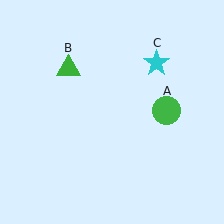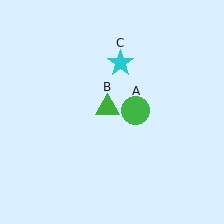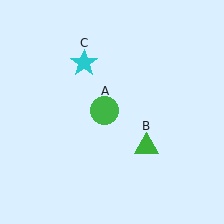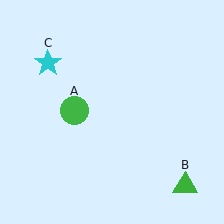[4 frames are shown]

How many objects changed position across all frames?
3 objects changed position: green circle (object A), green triangle (object B), cyan star (object C).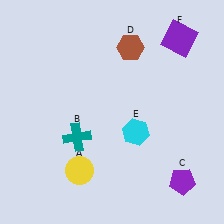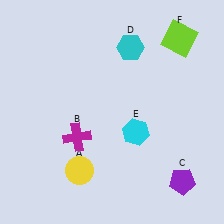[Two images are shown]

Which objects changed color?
B changed from teal to magenta. D changed from brown to cyan. F changed from purple to lime.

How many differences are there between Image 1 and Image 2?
There are 3 differences between the two images.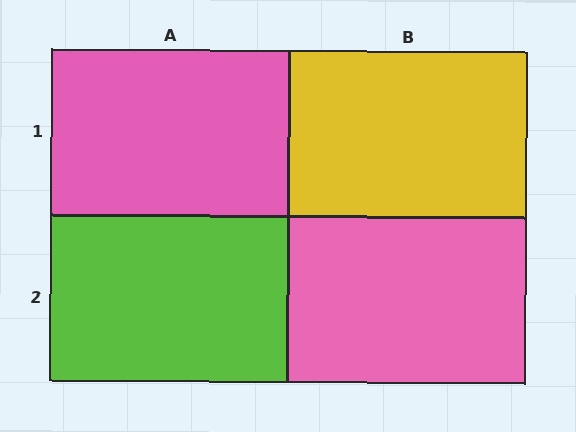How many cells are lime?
1 cell is lime.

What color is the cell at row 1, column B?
Yellow.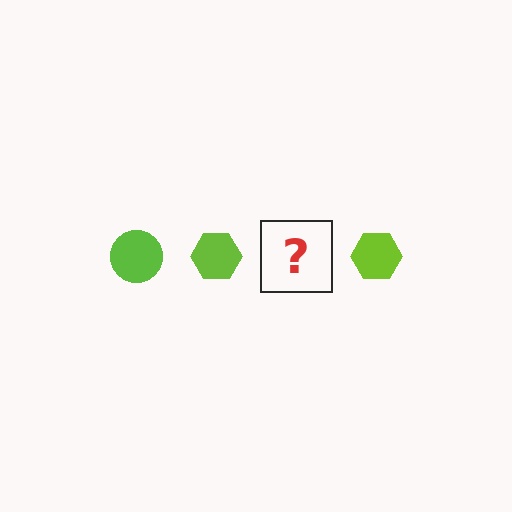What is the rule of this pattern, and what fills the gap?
The rule is that the pattern cycles through circle, hexagon shapes in lime. The gap should be filled with a lime circle.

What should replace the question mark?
The question mark should be replaced with a lime circle.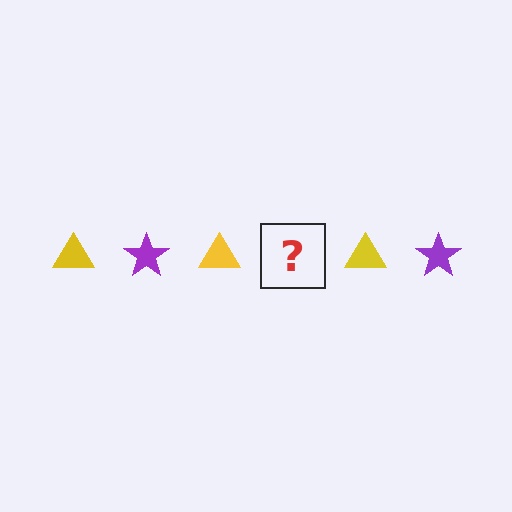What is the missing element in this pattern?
The missing element is a purple star.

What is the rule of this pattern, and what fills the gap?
The rule is that the pattern alternates between yellow triangle and purple star. The gap should be filled with a purple star.